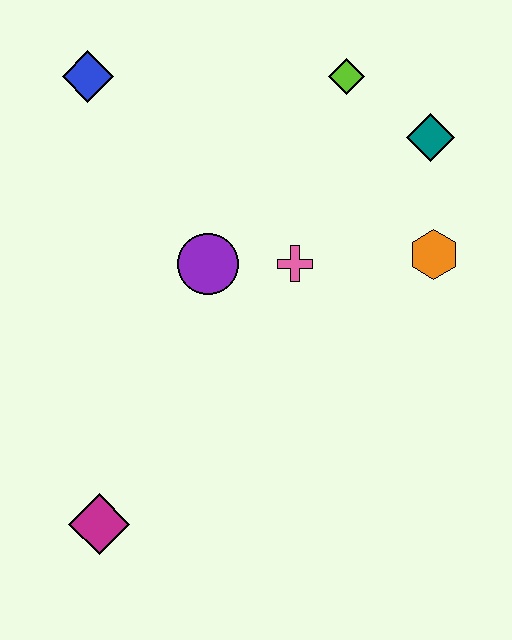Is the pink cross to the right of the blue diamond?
Yes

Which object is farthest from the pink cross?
The magenta diamond is farthest from the pink cross.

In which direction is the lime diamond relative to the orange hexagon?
The lime diamond is above the orange hexagon.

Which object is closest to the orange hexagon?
The teal diamond is closest to the orange hexagon.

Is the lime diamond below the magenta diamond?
No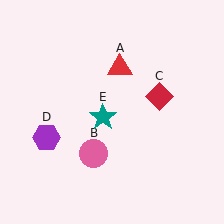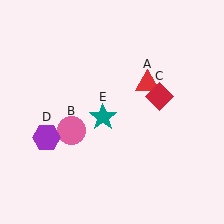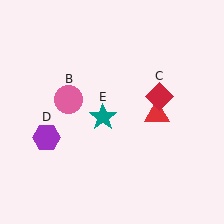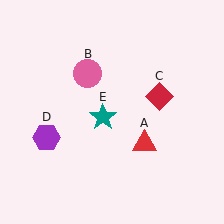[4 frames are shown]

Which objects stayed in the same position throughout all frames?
Red diamond (object C) and purple hexagon (object D) and teal star (object E) remained stationary.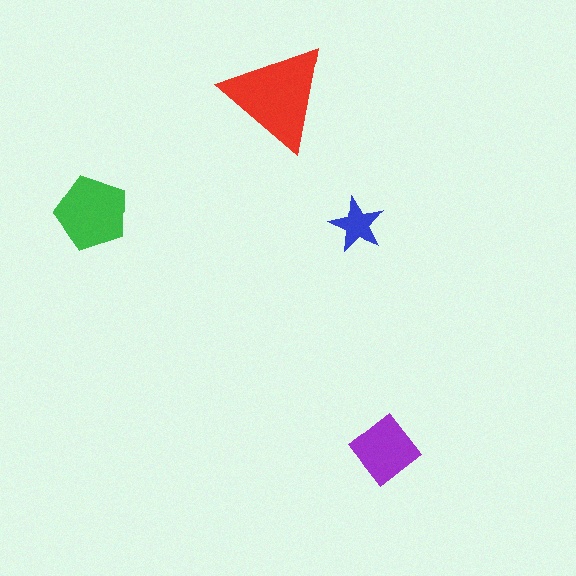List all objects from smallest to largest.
The blue star, the purple diamond, the green pentagon, the red triangle.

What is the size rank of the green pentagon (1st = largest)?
2nd.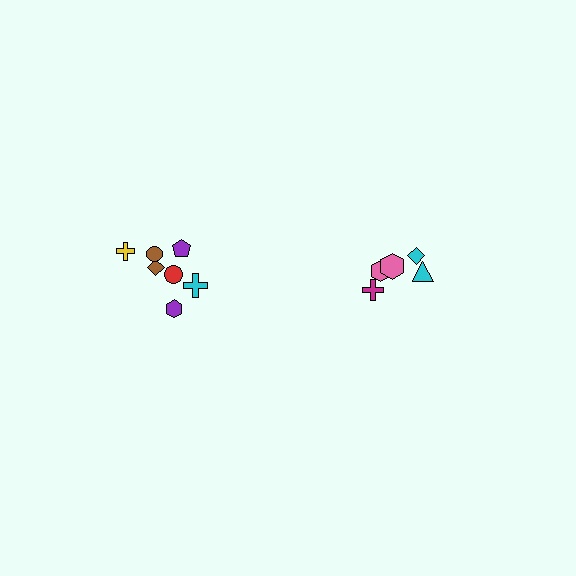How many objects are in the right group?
There are 5 objects.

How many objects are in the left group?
There are 7 objects.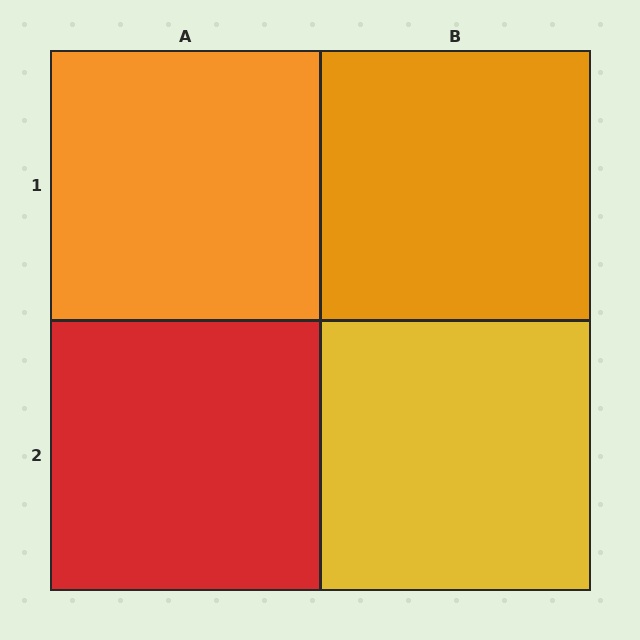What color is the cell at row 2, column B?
Yellow.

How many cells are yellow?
1 cell is yellow.